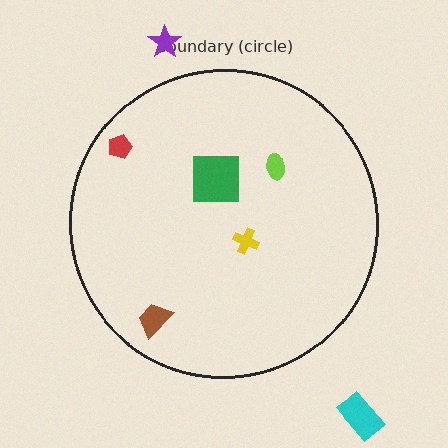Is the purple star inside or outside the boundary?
Outside.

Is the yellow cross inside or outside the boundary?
Inside.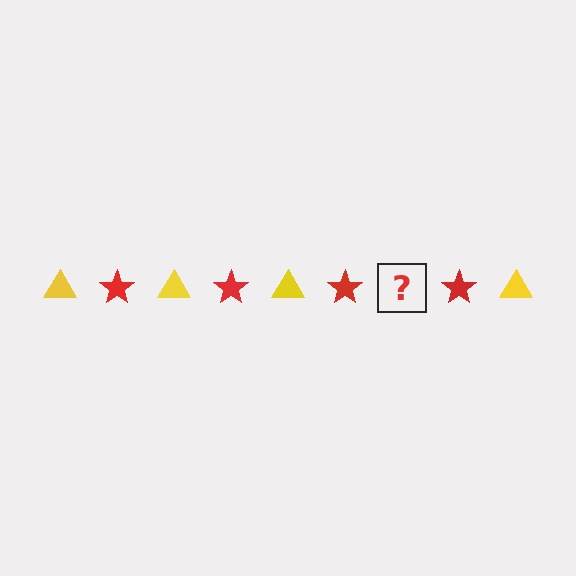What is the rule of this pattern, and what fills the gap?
The rule is that the pattern alternates between yellow triangle and red star. The gap should be filled with a yellow triangle.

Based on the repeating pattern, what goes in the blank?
The blank should be a yellow triangle.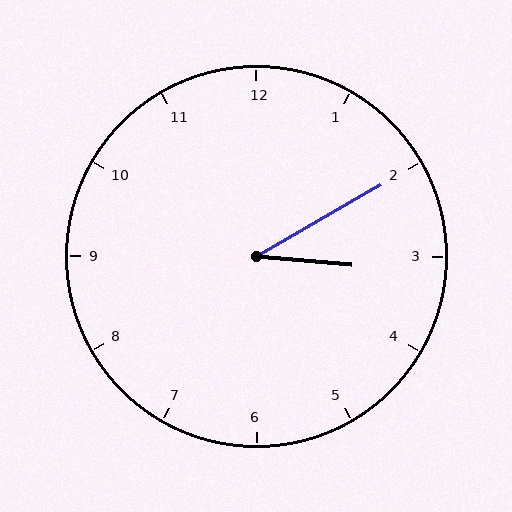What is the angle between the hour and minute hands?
Approximately 35 degrees.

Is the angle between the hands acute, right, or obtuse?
It is acute.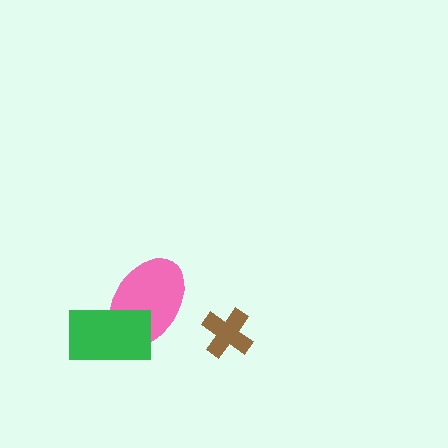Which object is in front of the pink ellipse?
The green rectangle is in front of the pink ellipse.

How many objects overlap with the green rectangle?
1 object overlaps with the green rectangle.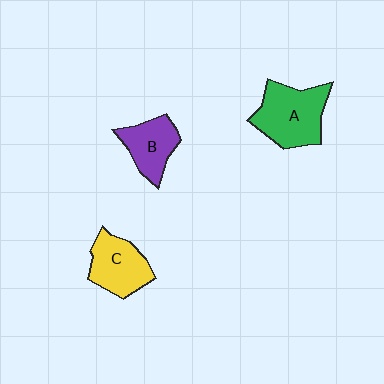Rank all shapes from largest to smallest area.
From largest to smallest: A (green), C (yellow), B (purple).